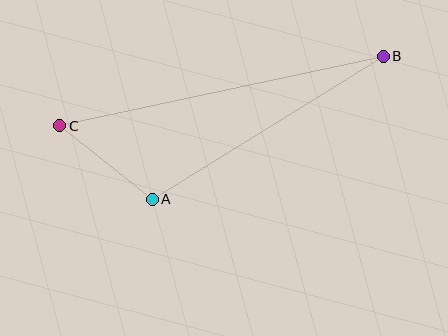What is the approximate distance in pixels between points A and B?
The distance between A and B is approximately 272 pixels.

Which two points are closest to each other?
Points A and C are closest to each other.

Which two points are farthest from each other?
Points B and C are farthest from each other.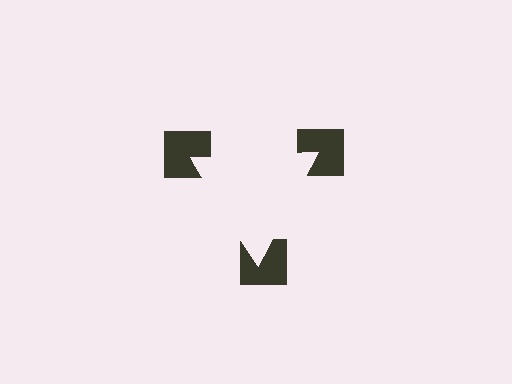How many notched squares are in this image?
There are 3 — one at each vertex of the illusory triangle.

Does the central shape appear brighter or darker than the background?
It typically appears slightly brighter than the background, even though no actual brightness change is drawn.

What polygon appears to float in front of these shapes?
An illusory triangle — its edges are inferred from the aligned wedge cuts in the notched squares, not physically drawn.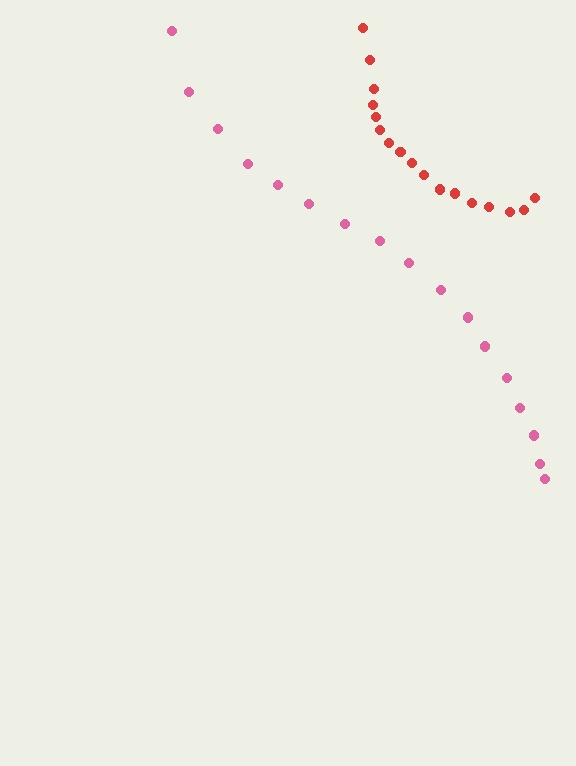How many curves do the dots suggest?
There are 2 distinct paths.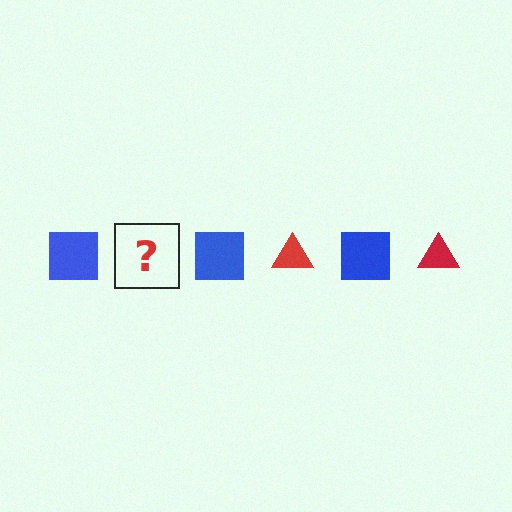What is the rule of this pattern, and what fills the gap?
The rule is that the pattern alternates between blue square and red triangle. The gap should be filled with a red triangle.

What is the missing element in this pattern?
The missing element is a red triangle.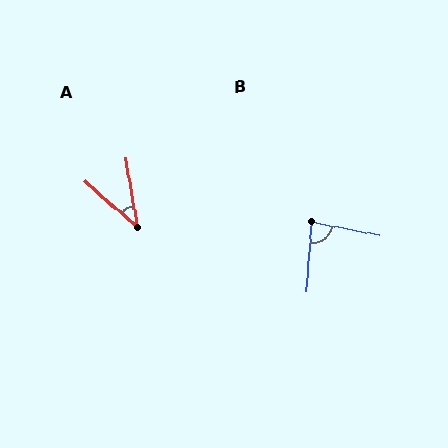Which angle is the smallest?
A, at approximately 40 degrees.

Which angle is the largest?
B, at approximately 84 degrees.